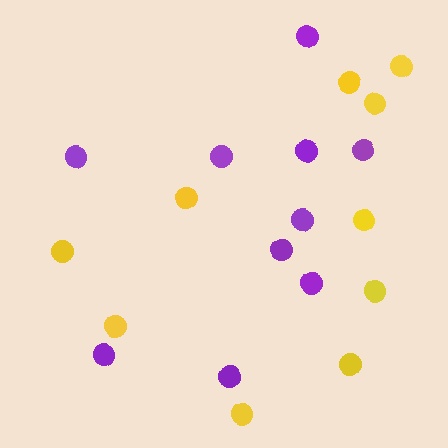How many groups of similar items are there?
There are 2 groups: one group of purple circles (10) and one group of yellow circles (10).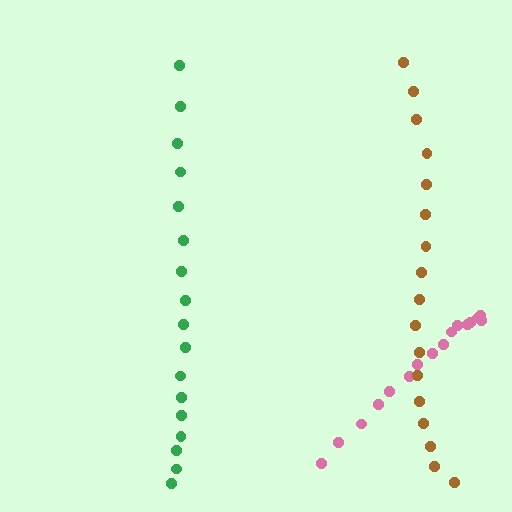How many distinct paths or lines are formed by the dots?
There are 3 distinct paths.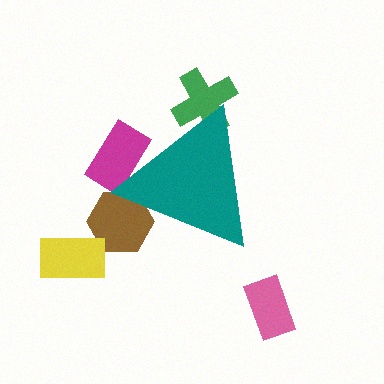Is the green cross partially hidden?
Yes, the green cross is partially hidden behind the teal triangle.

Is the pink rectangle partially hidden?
No, the pink rectangle is fully visible.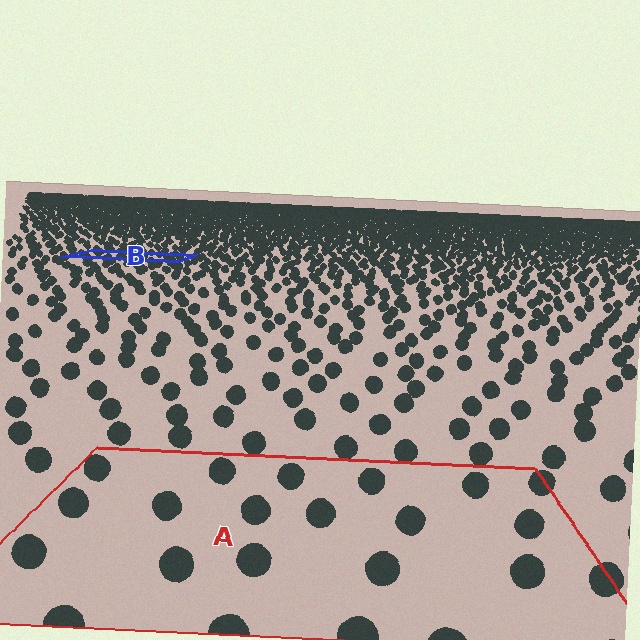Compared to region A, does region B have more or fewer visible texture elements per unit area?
Region B has more texture elements per unit area — they are packed more densely because it is farther away.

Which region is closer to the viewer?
Region A is closer. The texture elements there are larger and more spread out.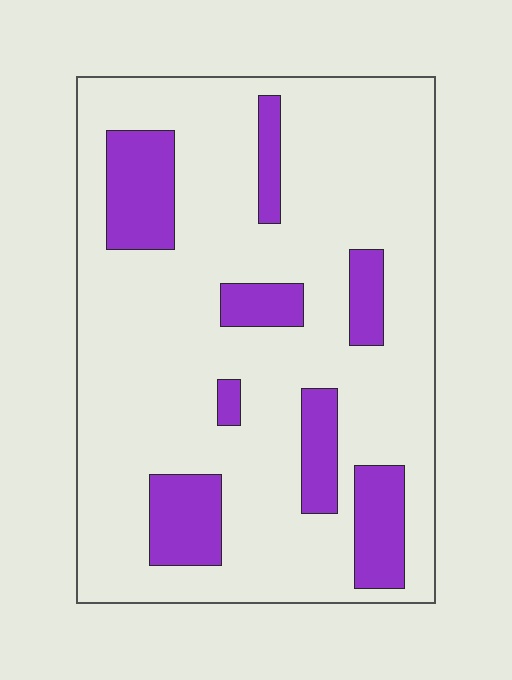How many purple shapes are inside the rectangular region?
8.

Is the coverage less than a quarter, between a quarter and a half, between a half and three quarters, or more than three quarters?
Less than a quarter.